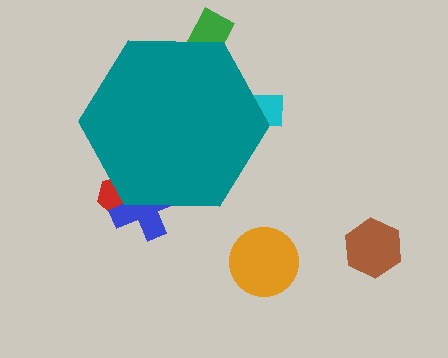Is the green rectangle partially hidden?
Yes, the green rectangle is partially hidden behind the teal hexagon.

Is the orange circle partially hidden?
No, the orange circle is fully visible.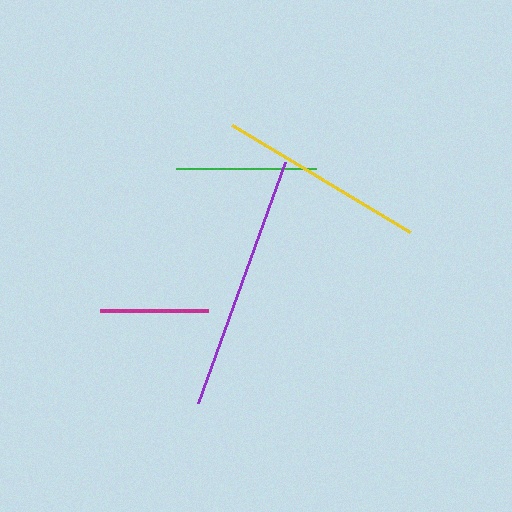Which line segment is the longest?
The purple line is the longest at approximately 256 pixels.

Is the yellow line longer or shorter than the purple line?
The purple line is longer than the yellow line.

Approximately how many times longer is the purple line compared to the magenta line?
The purple line is approximately 2.4 times the length of the magenta line.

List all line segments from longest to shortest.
From longest to shortest: purple, yellow, green, magenta.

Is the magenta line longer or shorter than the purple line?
The purple line is longer than the magenta line.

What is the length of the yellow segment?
The yellow segment is approximately 208 pixels long.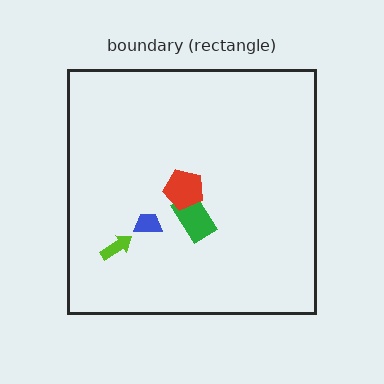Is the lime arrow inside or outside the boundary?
Inside.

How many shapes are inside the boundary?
4 inside, 0 outside.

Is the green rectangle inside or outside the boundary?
Inside.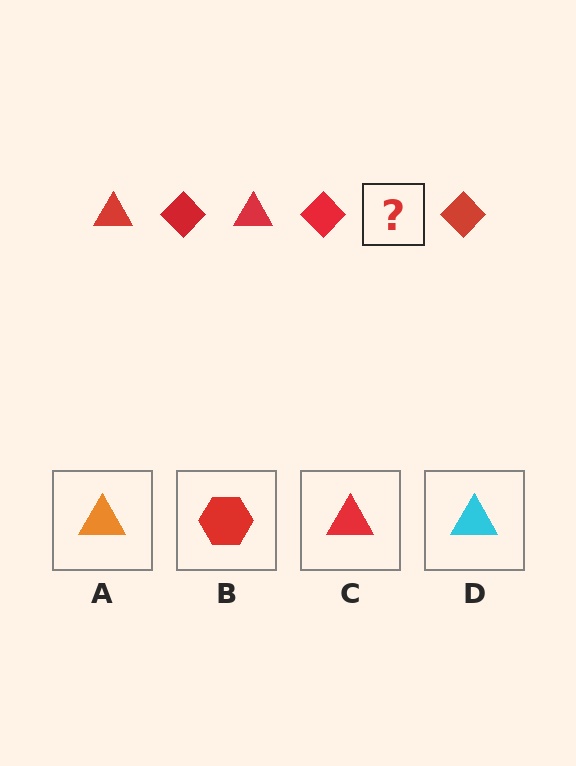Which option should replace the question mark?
Option C.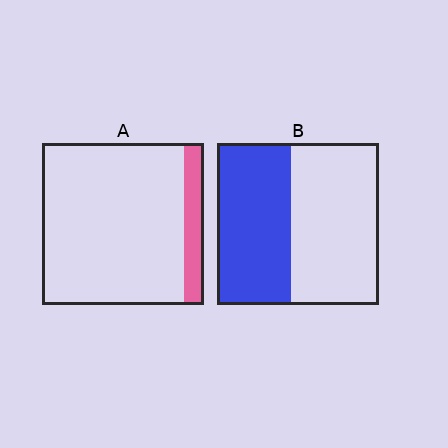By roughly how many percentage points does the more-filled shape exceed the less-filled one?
By roughly 35 percentage points (B over A).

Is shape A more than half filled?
No.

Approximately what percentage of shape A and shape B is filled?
A is approximately 10% and B is approximately 45%.